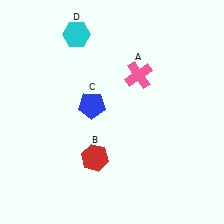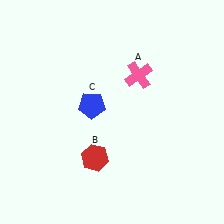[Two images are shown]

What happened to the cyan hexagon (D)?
The cyan hexagon (D) was removed in Image 2. It was in the top-left area of Image 1.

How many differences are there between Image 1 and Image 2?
There is 1 difference between the two images.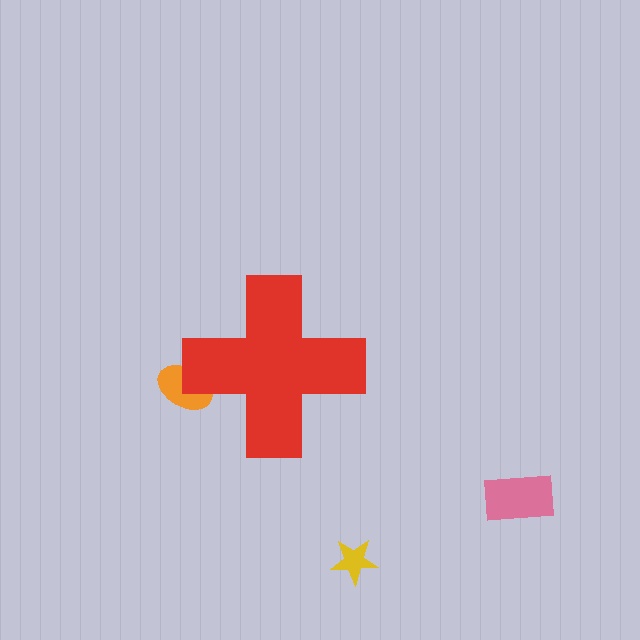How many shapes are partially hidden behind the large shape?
1 shape is partially hidden.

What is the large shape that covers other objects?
A red cross.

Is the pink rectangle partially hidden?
No, the pink rectangle is fully visible.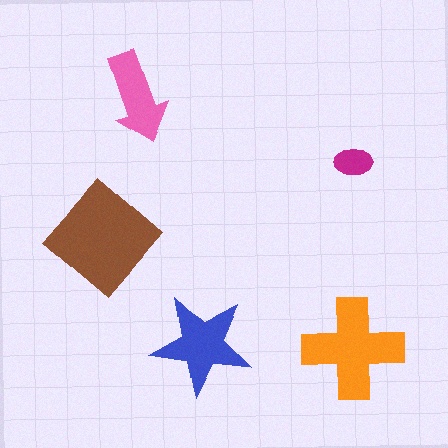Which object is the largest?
The brown diamond.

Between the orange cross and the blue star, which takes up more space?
The orange cross.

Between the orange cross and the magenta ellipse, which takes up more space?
The orange cross.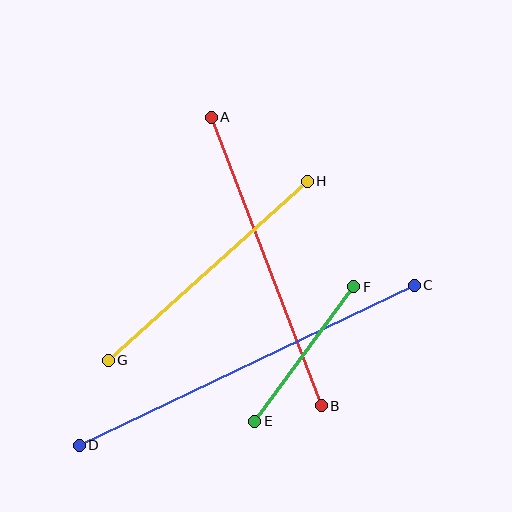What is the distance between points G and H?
The distance is approximately 268 pixels.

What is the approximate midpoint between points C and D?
The midpoint is at approximately (247, 365) pixels.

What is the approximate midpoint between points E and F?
The midpoint is at approximately (304, 354) pixels.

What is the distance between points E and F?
The distance is approximately 167 pixels.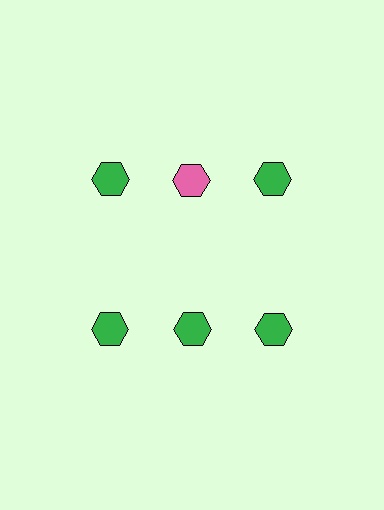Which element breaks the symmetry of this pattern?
The pink hexagon in the top row, second from left column breaks the symmetry. All other shapes are green hexagons.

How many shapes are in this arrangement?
There are 6 shapes arranged in a grid pattern.